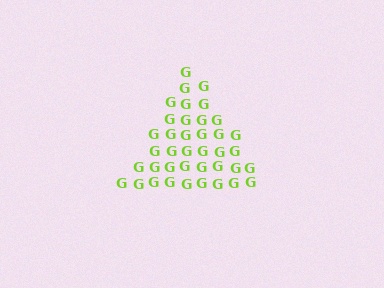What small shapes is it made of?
It is made of small letter G's.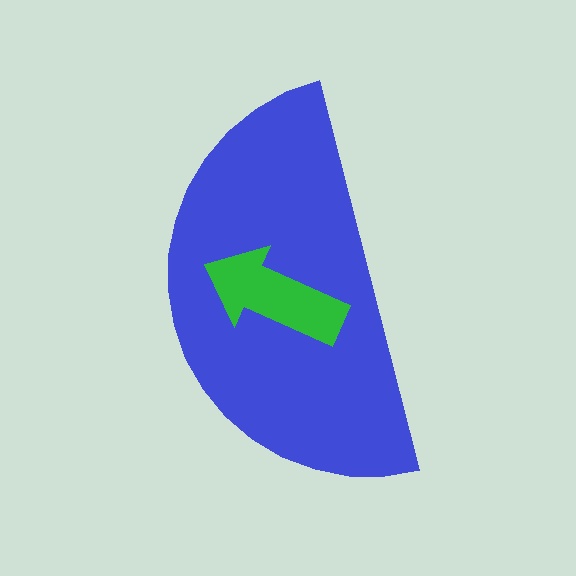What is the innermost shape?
The green arrow.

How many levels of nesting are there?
2.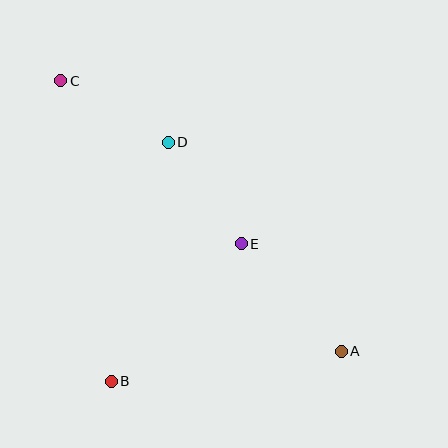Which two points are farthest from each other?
Points A and C are farthest from each other.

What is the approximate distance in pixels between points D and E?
The distance between D and E is approximately 125 pixels.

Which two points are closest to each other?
Points C and D are closest to each other.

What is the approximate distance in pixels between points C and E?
The distance between C and E is approximately 243 pixels.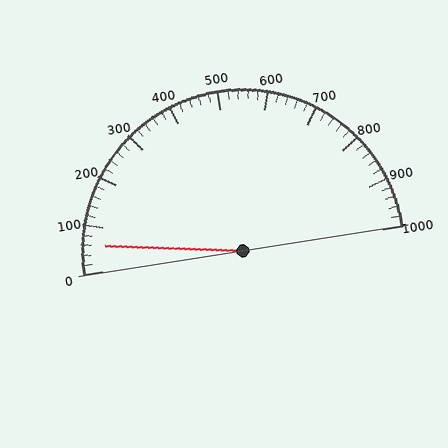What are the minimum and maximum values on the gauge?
The gauge ranges from 0 to 1000.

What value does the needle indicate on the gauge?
The needle indicates approximately 60.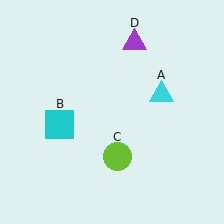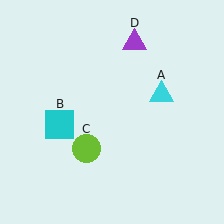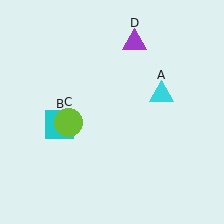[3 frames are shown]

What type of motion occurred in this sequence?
The lime circle (object C) rotated clockwise around the center of the scene.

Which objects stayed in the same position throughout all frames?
Cyan triangle (object A) and cyan square (object B) and purple triangle (object D) remained stationary.